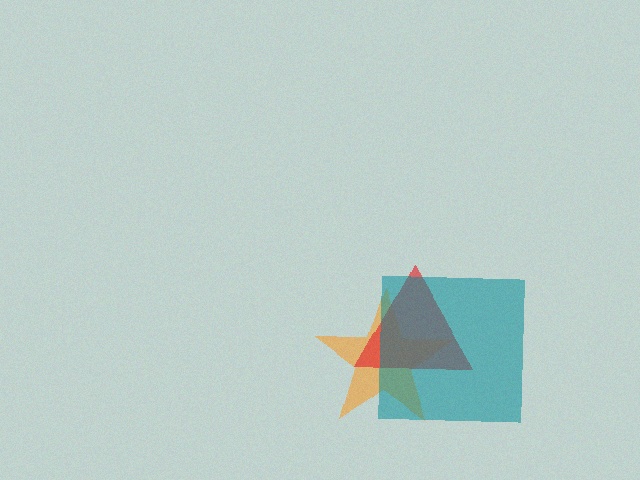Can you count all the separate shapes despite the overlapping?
Yes, there are 3 separate shapes.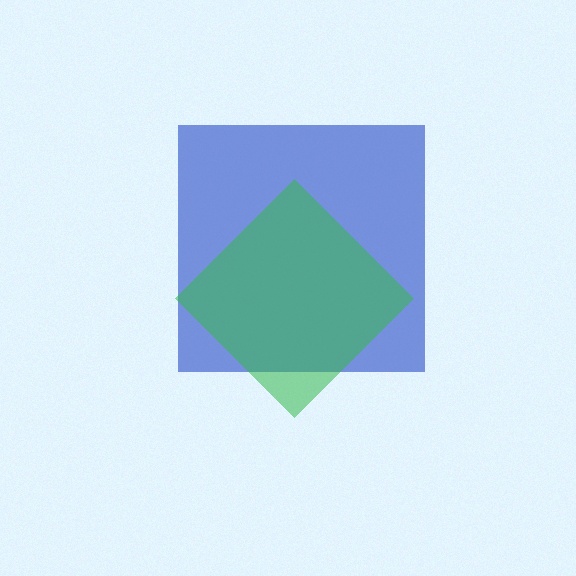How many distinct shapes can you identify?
There are 2 distinct shapes: a blue square, a green diamond.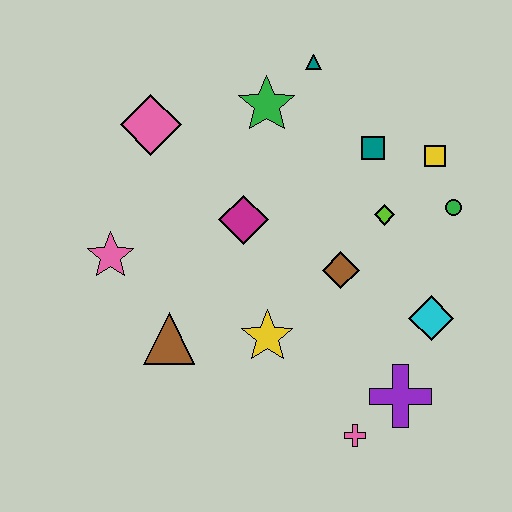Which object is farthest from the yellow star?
The teal triangle is farthest from the yellow star.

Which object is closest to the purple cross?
The pink cross is closest to the purple cross.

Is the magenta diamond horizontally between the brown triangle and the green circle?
Yes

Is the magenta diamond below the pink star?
No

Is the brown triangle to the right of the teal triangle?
No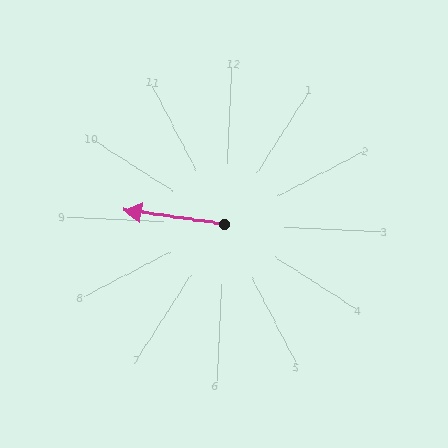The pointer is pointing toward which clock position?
Roughly 9 o'clock.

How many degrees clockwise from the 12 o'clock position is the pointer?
Approximately 275 degrees.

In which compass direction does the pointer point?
West.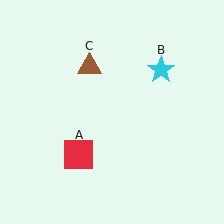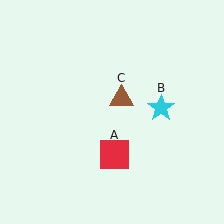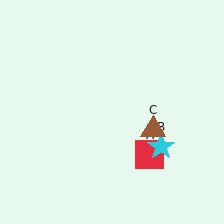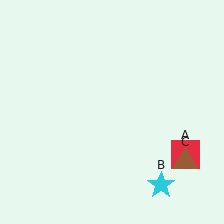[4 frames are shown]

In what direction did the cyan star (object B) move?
The cyan star (object B) moved down.